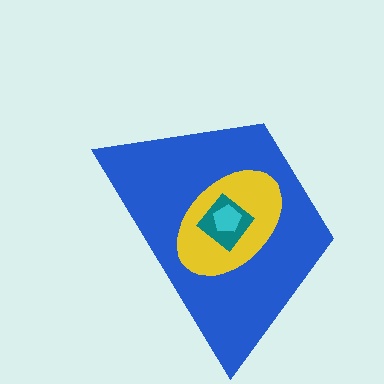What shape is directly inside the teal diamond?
The cyan pentagon.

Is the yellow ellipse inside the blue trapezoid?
Yes.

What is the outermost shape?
The blue trapezoid.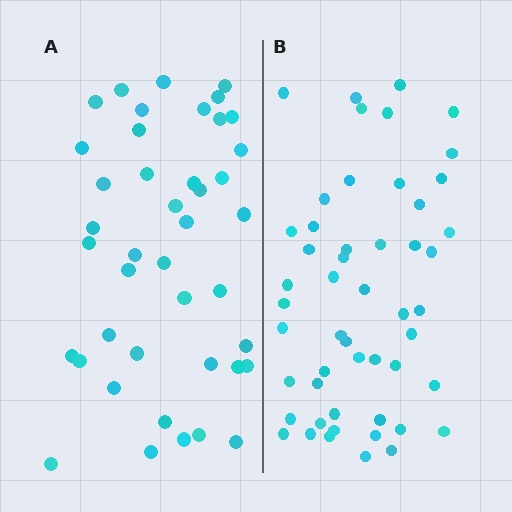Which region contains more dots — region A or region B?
Region B (the right region) has more dots.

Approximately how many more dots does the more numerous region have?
Region B has roughly 8 or so more dots than region A.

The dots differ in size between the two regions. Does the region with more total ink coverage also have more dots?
No. Region A has more total ink coverage because its dots are larger, but region B actually contains more individual dots. Total area can be misleading — the number of items is what matters here.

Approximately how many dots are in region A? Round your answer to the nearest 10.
About 40 dots. (The exact count is 42, which rounds to 40.)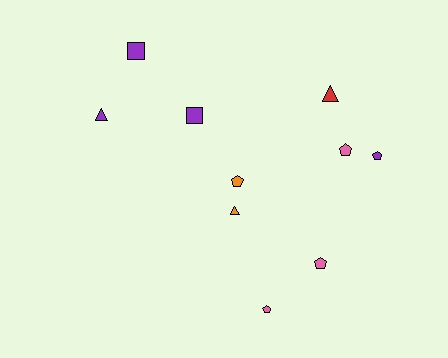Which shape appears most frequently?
Pentagon, with 5 objects.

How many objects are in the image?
There are 10 objects.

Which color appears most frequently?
Purple, with 4 objects.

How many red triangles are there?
There is 1 red triangle.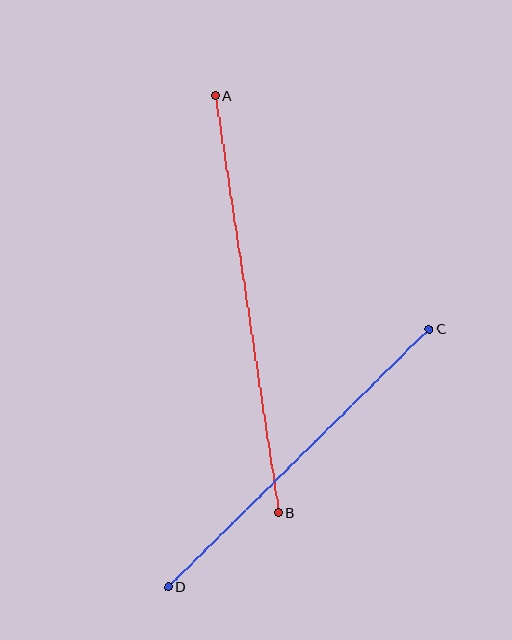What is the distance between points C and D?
The distance is approximately 367 pixels.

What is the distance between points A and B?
The distance is approximately 422 pixels.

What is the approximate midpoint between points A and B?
The midpoint is at approximately (247, 304) pixels.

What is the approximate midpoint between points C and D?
The midpoint is at approximately (299, 458) pixels.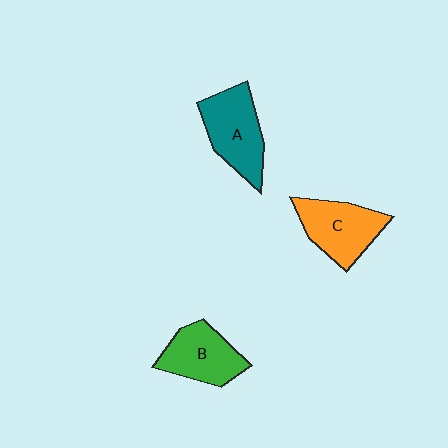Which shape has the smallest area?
Shape B (green).